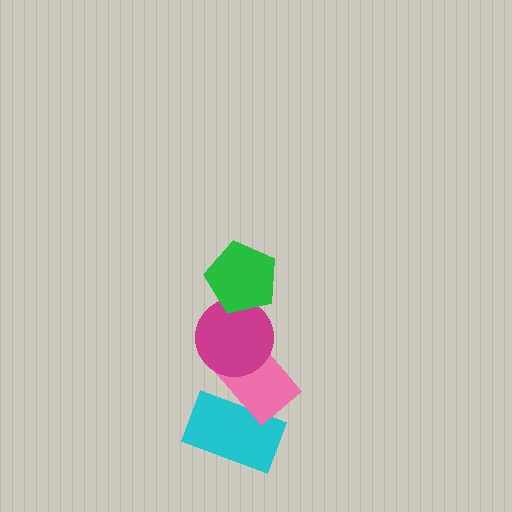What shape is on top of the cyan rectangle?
The pink rectangle is on top of the cyan rectangle.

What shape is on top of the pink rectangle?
The magenta circle is on top of the pink rectangle.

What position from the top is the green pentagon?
The green pentagon is 1st from the top.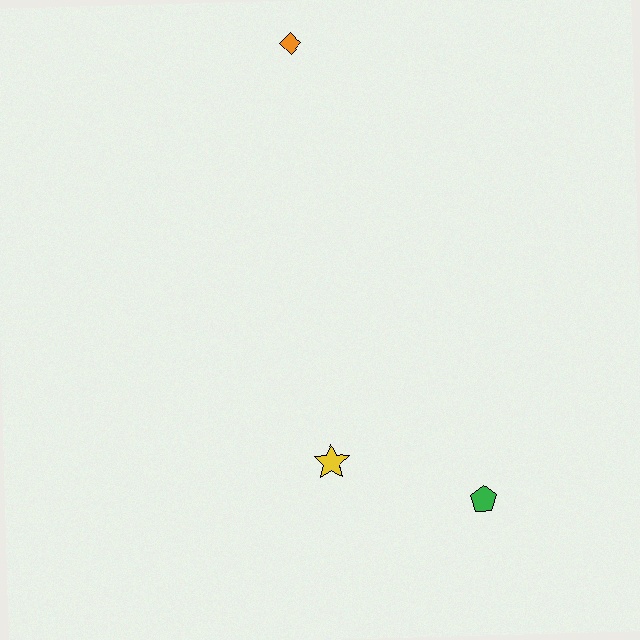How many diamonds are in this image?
There is 1 diamond.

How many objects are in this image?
There are 3 objects.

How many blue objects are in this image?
There are no blue objects.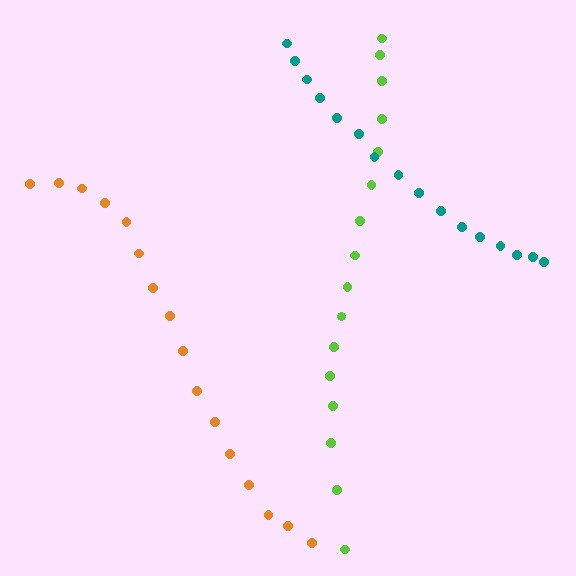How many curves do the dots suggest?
There are 3 distinct paths.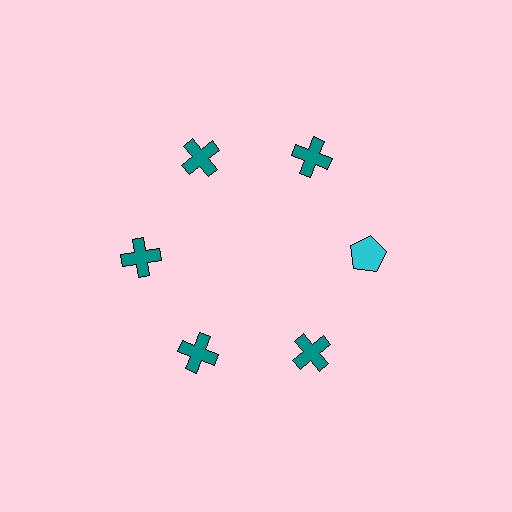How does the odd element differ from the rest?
It differs in both color (cyan instead of teal) and shape (pentagon instead of cross).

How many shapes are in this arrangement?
There are 6 shapes arranged in a ring pattern.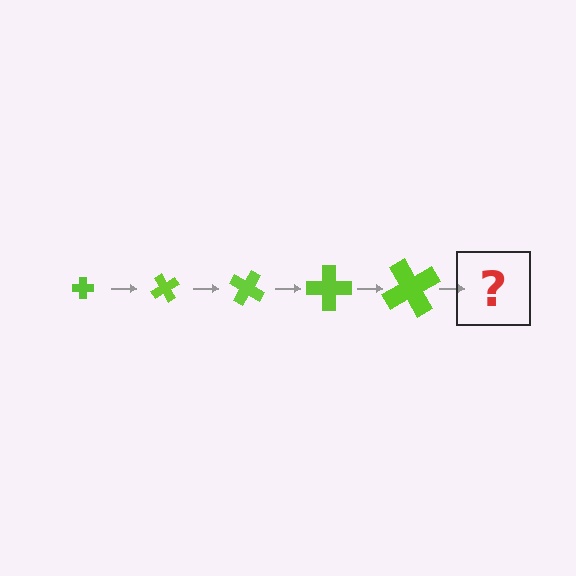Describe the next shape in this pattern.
It should be a cross, larger than the previous one and rotated 300 degrees from the start.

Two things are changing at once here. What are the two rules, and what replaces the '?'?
The two rules are that the cross grows larger each step and it rotates 60 degrees each step. The '?' should be a cross, larger than the previous one and rotated 300 degrees from the start.